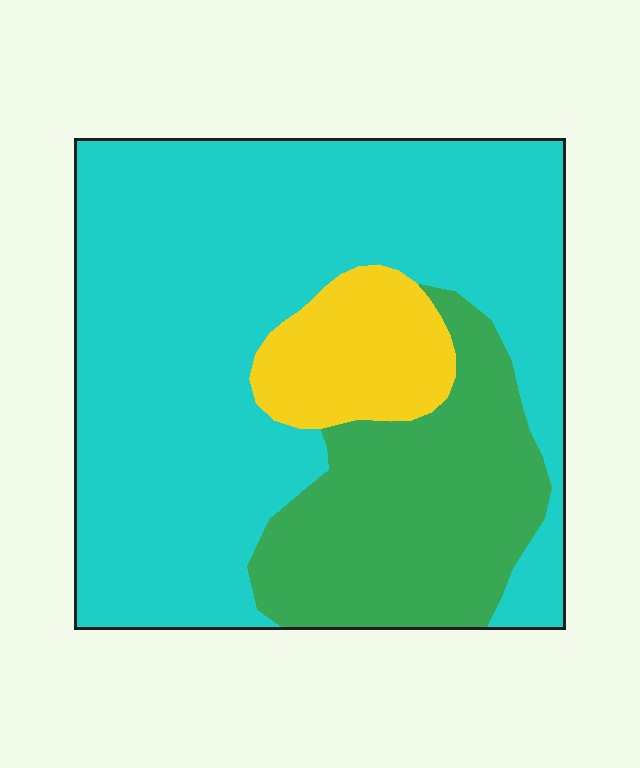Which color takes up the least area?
Yellow, at roughly 10%.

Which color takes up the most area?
Cyan, at roughly 65%.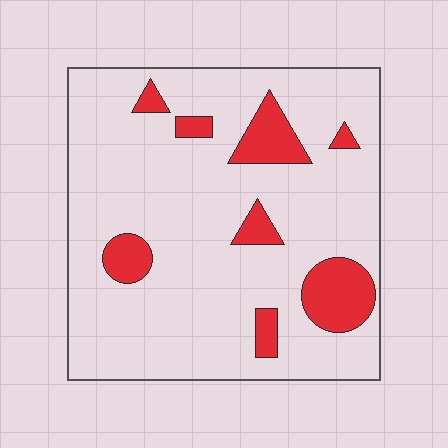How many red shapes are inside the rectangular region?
8.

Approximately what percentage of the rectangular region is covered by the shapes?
Approximately 15%.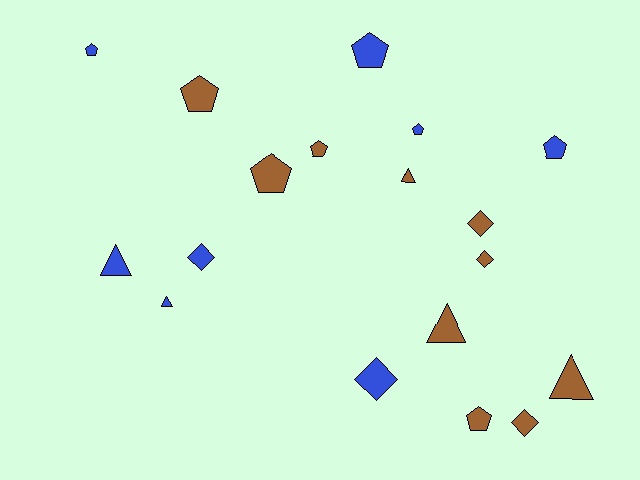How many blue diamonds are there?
There are 2 blue diamonds.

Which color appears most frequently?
Brown, with 10 objects.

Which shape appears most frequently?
Pentagon, with 8 objects.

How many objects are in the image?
There are 18 objects.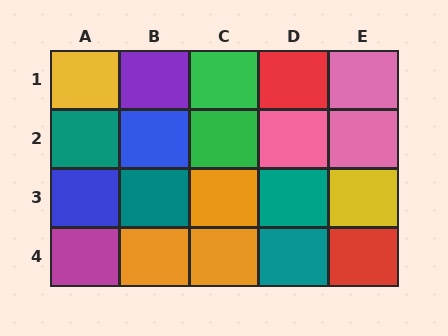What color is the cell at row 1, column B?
Purple.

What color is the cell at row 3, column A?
Blue.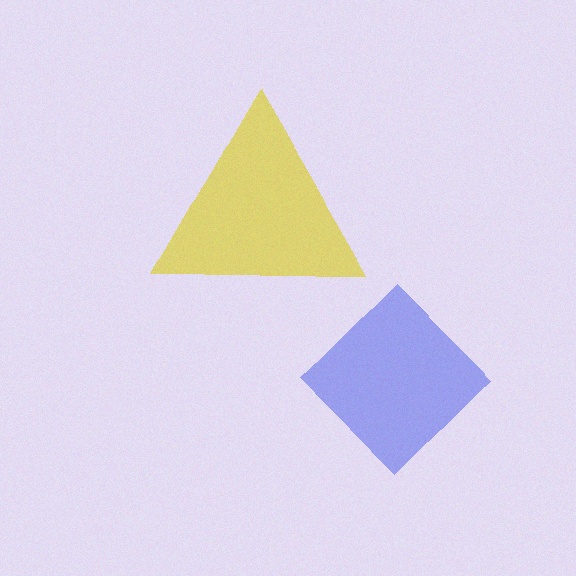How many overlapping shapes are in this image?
There are 2 overlapping shapes in the image.